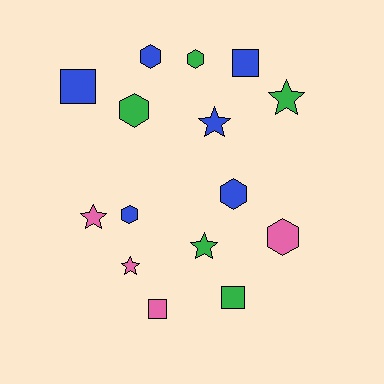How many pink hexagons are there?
There is 1 pink hexagon.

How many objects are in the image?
There are 15 objects.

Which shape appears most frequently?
Hexagon, with 6 objects.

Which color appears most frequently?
Blue, with 6 objects.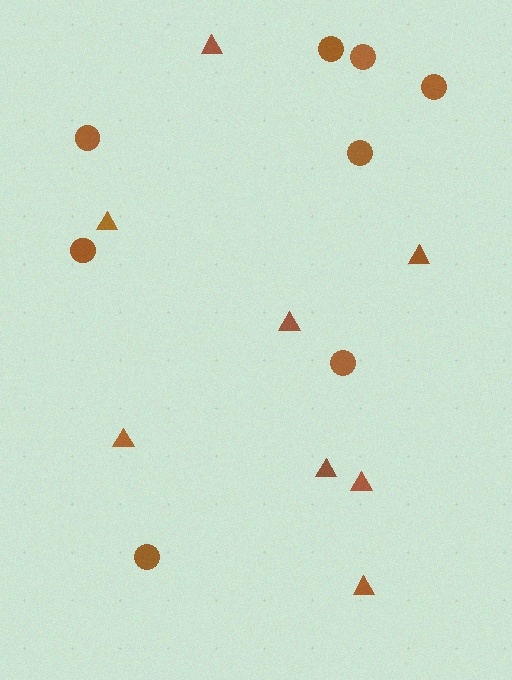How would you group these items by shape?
There are 2 groups: one group of circles (8) and one group of triangles (8).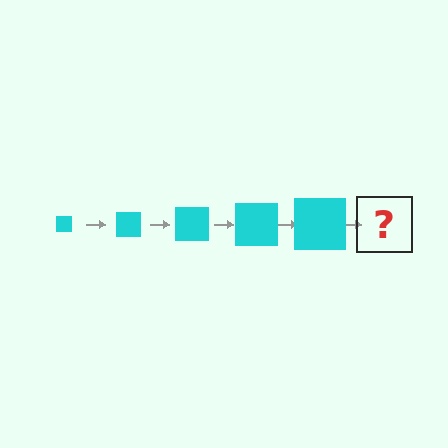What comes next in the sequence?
The next element should be a cyan square, larger than the previous one.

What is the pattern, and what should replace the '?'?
The pattern is that the square gets progressively larger each step. The '?' should be a cyan square, larger than the previous one.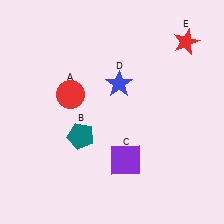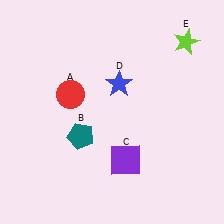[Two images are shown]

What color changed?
The star (E) changed from red in Image 1 to lime in Image 2.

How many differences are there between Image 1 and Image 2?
There is 1 difference between the two images.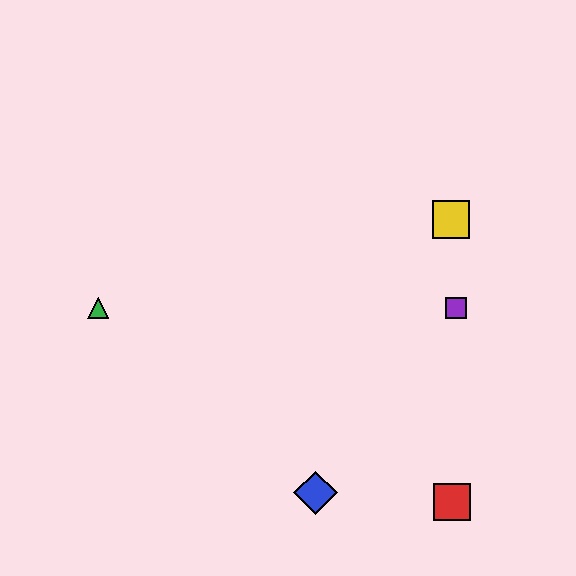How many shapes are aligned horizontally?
2 shapes (the green triangle, the purple square) are aligned horizontally.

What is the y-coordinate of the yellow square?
The yellow square is at y≈219.